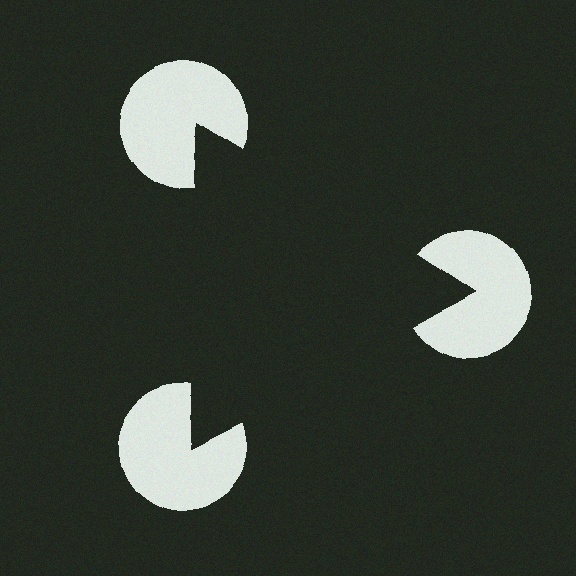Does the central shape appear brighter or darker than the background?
It typically appears slightly darker than the background, even though no actual brightness change is drawn.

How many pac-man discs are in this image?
There are 3 — one at each vertex of the illusory triangle.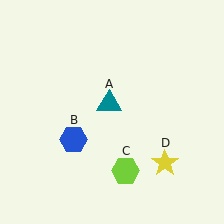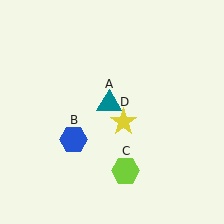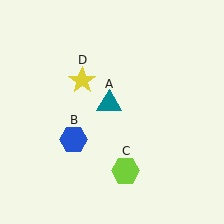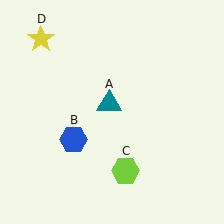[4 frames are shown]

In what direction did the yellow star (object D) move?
The yellow star (object D) moved up and to the left.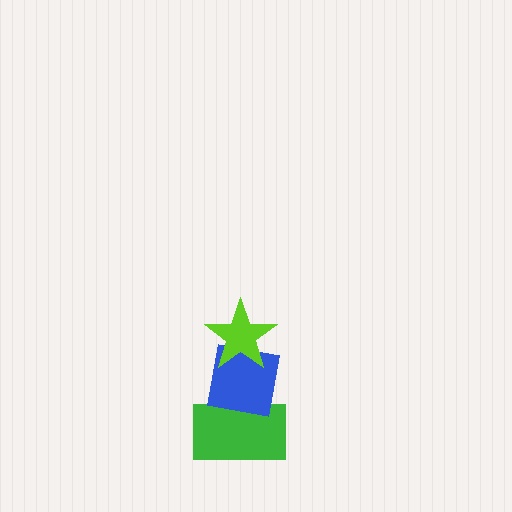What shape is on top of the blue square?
The lime star is on top of the blue square.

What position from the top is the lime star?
The lime star is 1st from the top.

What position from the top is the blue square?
The blue square is 2nd from the top.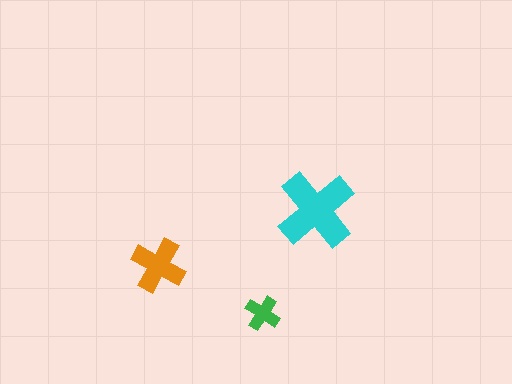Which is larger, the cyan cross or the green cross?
The cyan one.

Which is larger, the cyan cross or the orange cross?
The cyan one.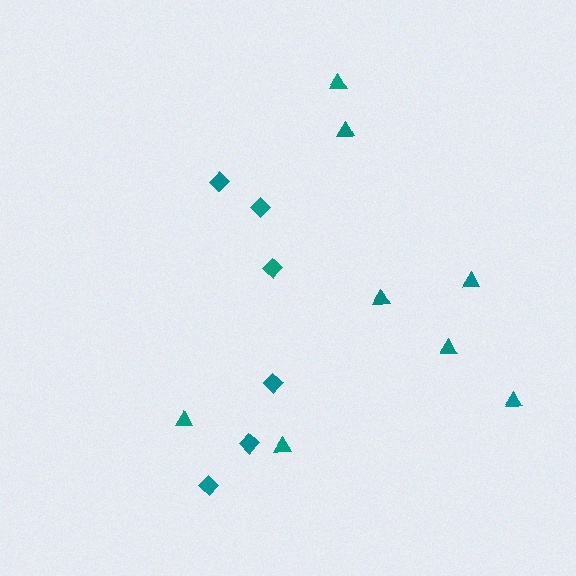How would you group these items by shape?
There are 2 groups: one group of diamonds (6) and one group of triangles (8).